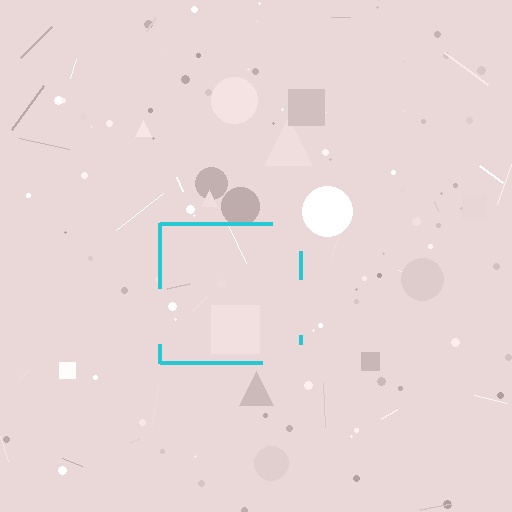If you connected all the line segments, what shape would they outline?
They would outline a square.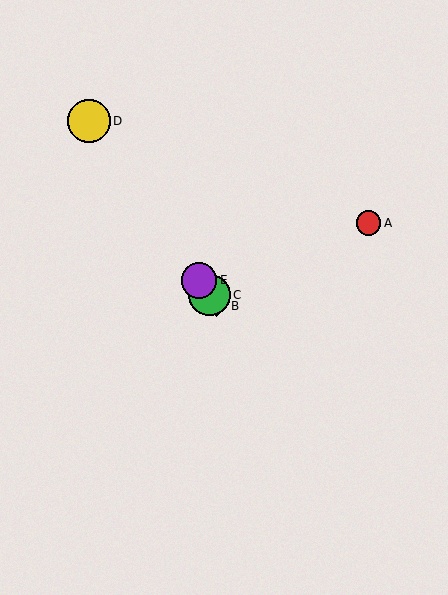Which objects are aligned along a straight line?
Objects B, C, D, E are aligned along a straight line.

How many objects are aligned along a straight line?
4 objects (B, C, D, E) are aligned along a straight line.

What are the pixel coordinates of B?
Object B is at (217, 306).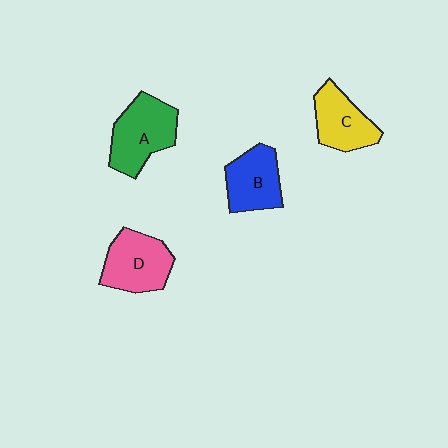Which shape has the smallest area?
Shape C (yellow).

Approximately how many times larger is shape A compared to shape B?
Approximately 1.2 times.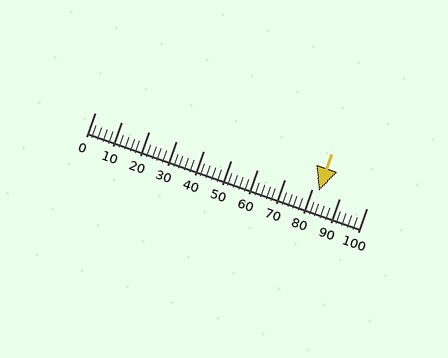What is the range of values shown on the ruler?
The ruler shows values from 0 to 100.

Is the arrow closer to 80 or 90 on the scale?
The arrow is closer to 80.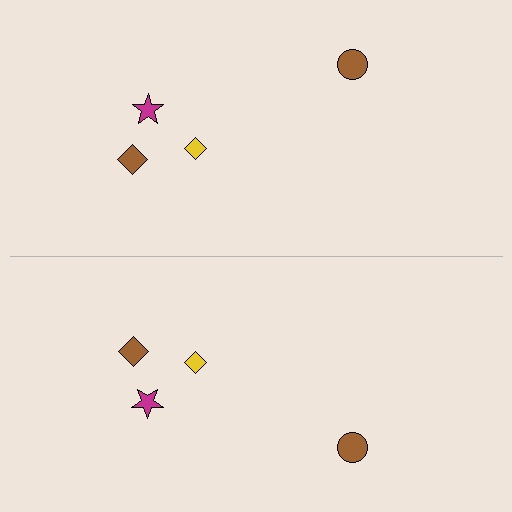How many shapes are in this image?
There are 8 shapes in this image.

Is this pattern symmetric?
Yes, this pattern has bilateral (reflection) symmetry.